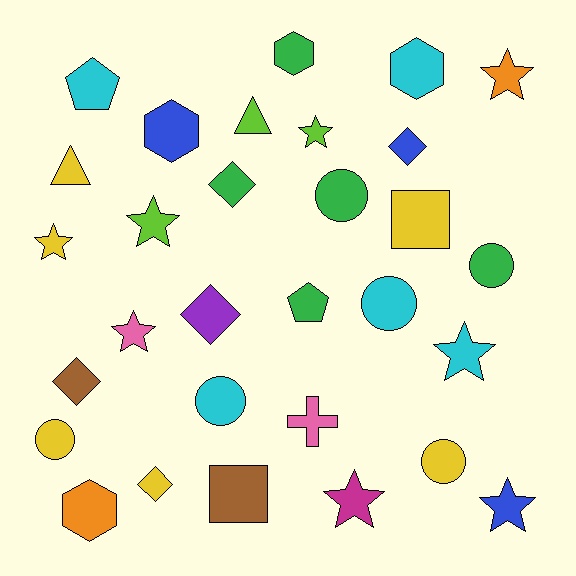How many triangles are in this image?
There are 2 triangles.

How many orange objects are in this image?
There are 2 orange objects.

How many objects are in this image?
There are 30 objects.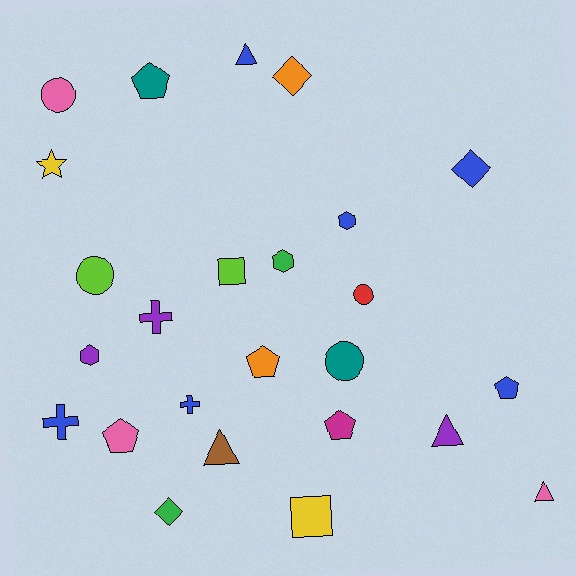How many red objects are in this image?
There is 1 red object.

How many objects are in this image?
There are 25 objects.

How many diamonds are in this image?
There are 3 diamonds.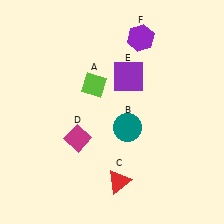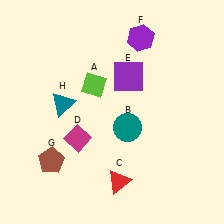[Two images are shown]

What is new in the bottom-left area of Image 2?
A brown pentagon (G) was added in the bottom-left area of Image 2.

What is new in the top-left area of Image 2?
A teal triangle (H) was added in the top-left area of Image 2.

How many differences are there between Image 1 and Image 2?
There are 2 differences between the two images.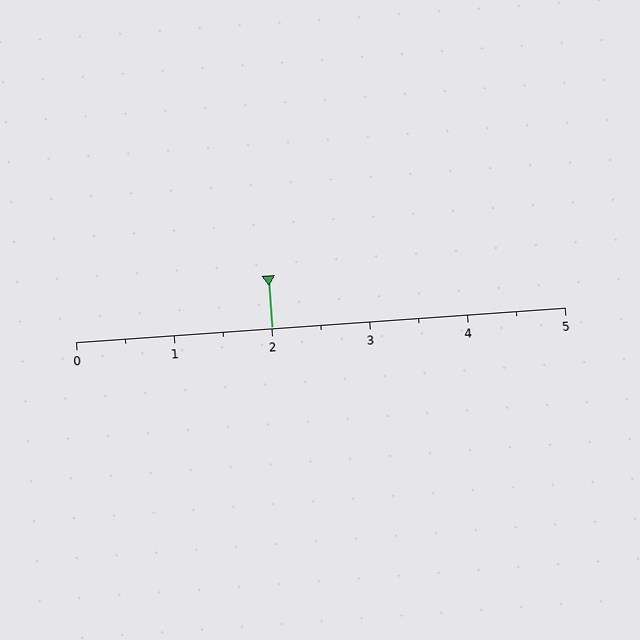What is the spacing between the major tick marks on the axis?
The major ticks are spaced 1 apart.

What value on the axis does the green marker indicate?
The marker indicates approximately 2.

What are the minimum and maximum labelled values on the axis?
The axis runs from 0 to 5.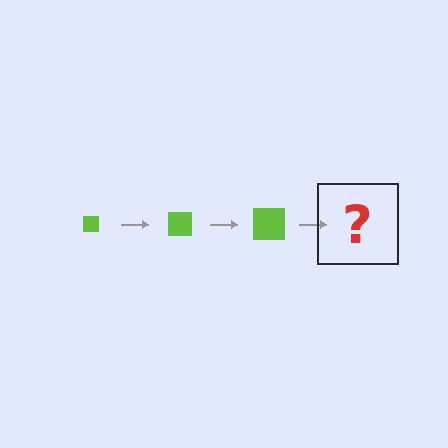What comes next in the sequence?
The next element should be a lime square, larger than the previous one.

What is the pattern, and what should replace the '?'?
The pattern is that the square gets progressively larger each step. The '?' should be a lime square, larger than the previous one.